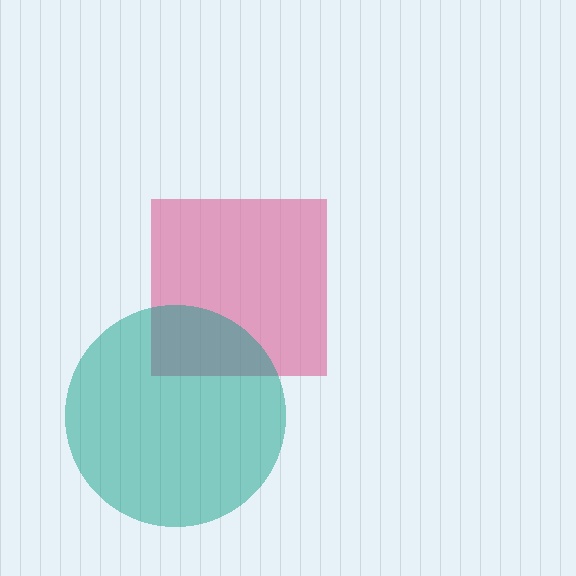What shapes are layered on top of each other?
The layered shapes are: a pink square, a teal circle.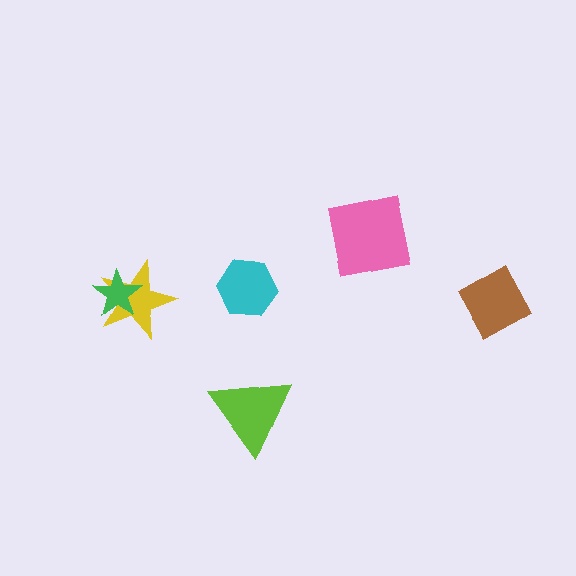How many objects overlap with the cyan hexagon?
0 objects overlap with the cyan hexagon.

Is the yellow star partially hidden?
Yes, it is partially covered by another shape.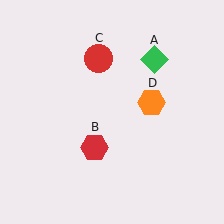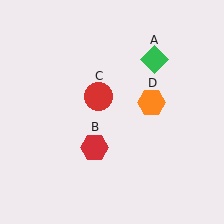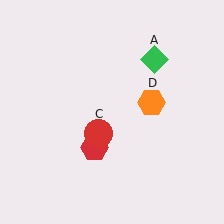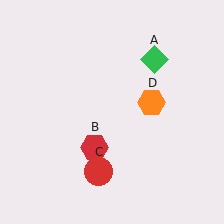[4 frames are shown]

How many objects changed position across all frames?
1 object changed position: red circle (object C).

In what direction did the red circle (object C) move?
The red circle (object C) moved down.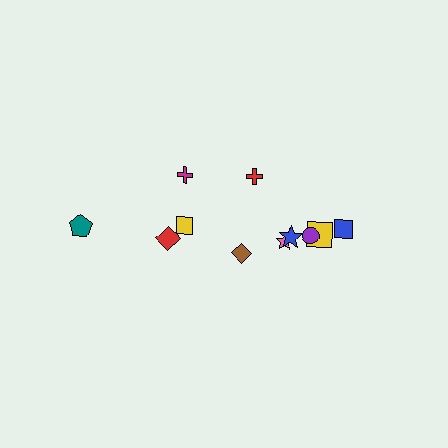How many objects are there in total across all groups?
There are 11 objects.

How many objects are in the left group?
There are 4 objects.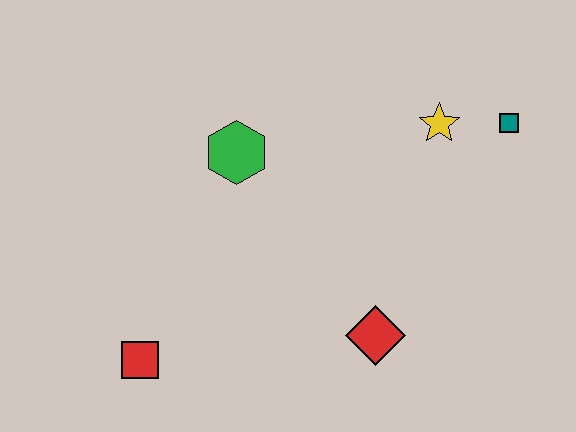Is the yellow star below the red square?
No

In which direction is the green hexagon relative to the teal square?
The green hexagon is to the left of the teal square.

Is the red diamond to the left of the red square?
No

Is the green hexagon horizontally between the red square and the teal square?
Yes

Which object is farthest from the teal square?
The red square is farthest from the teal square.